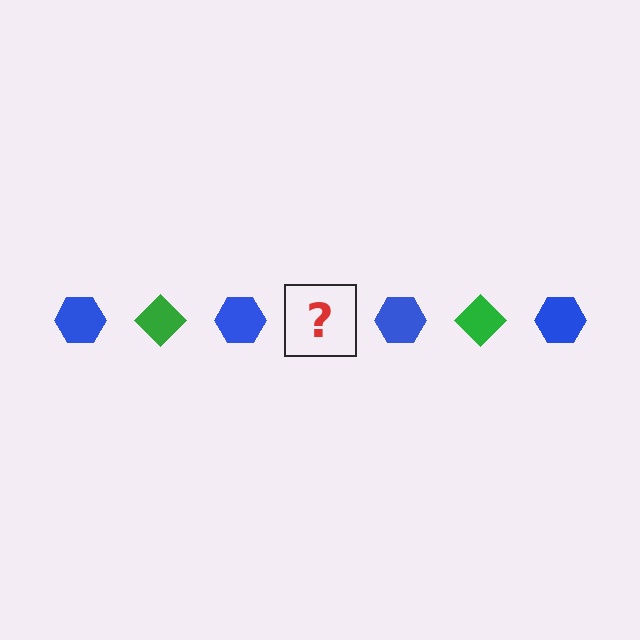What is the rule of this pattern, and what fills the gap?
The rule is that the pattern alternates between blue hexagon and green diamond. The gap should be filled with a green diamond.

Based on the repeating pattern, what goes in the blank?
The blank should be a green diamond.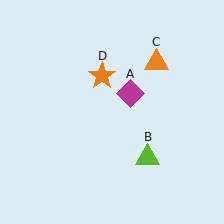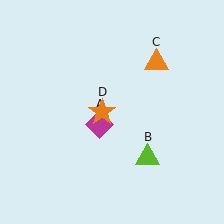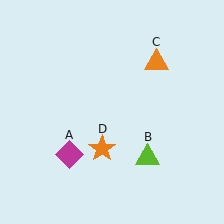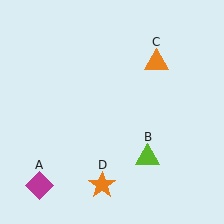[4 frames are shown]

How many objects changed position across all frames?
2 objects changed position: magenta diamond (object A), orange star (object D).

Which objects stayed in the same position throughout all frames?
Lime triangle (object B) and orange triangle (object C) remained stationary.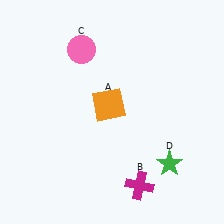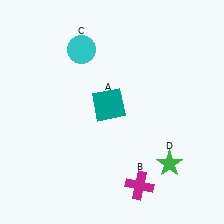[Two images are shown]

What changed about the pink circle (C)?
In Image 1, C is pink. In Image 2, it changed to cyan.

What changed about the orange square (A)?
In Image 1, A is orange. In Image 2, it changed to teal.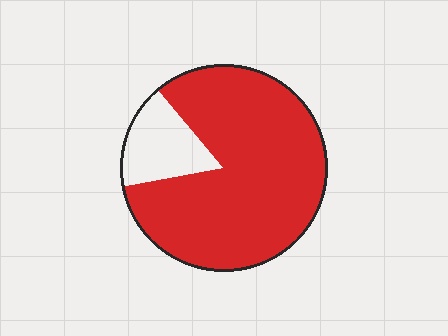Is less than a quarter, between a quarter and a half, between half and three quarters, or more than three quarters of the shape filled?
More than three quarters.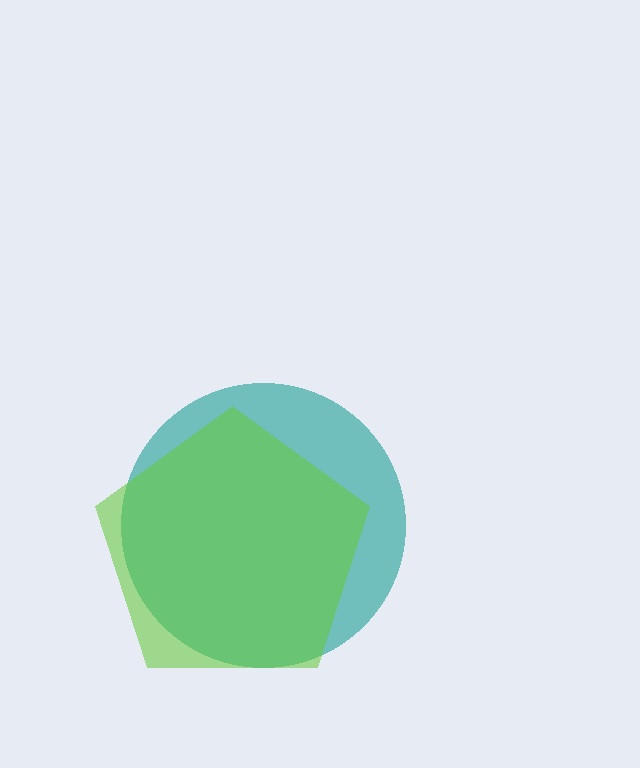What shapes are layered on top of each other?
The layered shapes are: a teal circle, a lime pentagon.